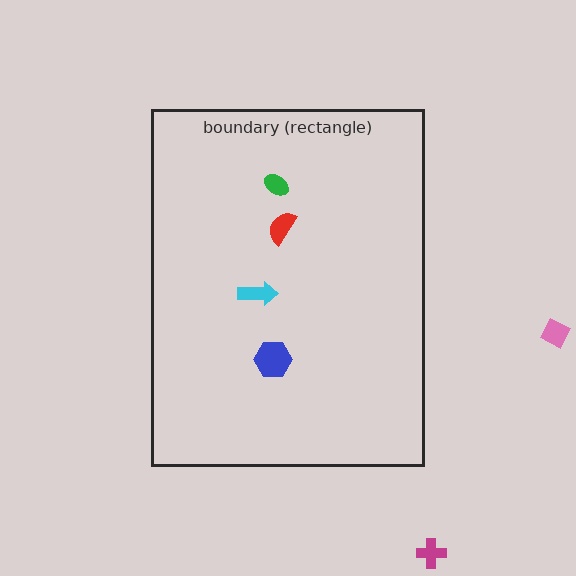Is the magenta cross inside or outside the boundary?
Outside.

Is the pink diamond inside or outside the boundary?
Outside.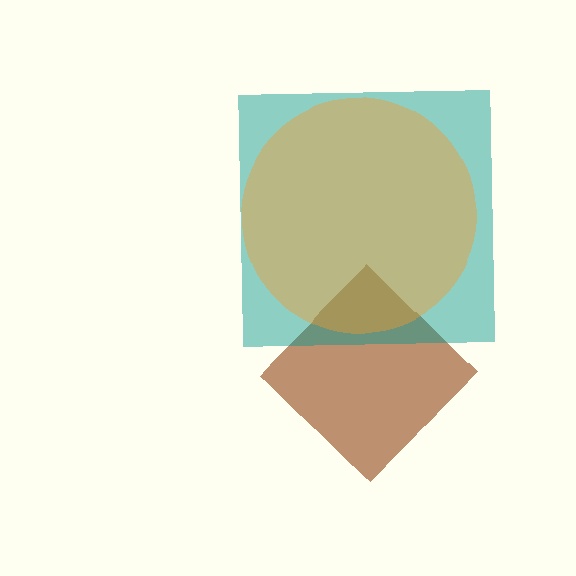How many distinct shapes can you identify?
There are 3 distinct shapes: a brown diamond, a teal square, an orange circle.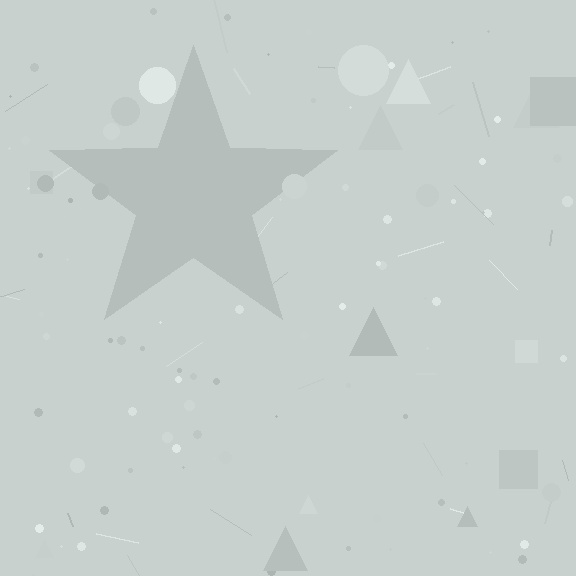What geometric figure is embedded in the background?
A star is embedded in the background.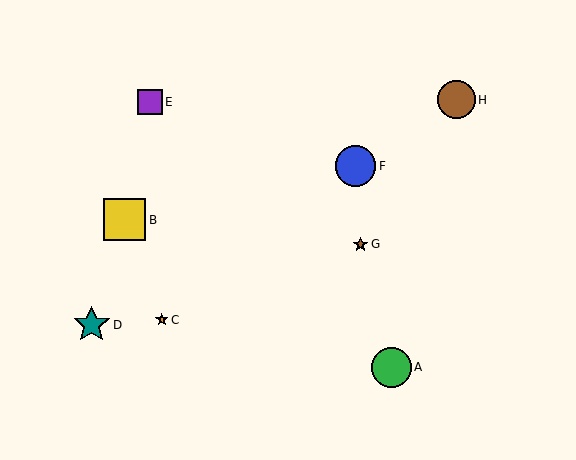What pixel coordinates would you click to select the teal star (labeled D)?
Click at (92, 325) to select the teal star D.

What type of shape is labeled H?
Shape H is a brown circle.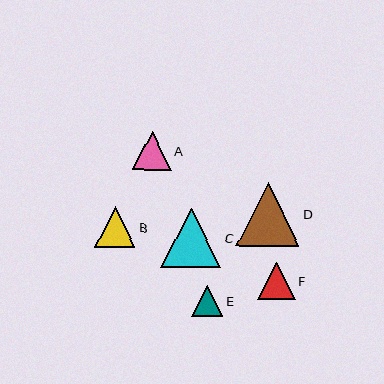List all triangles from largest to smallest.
From largest to smallest: D, C, B, A, F, E.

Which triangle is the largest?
Triangle D is the largest with a size of approximately 64 pixels.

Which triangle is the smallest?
Triangle E is the smallest with a size of approximately 32 pixels.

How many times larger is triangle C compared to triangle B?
Triangle C is approximately 1.5 times the size of triangle B.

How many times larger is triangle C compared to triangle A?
Triangle C is approximately 1.5 times the size of triangle A.